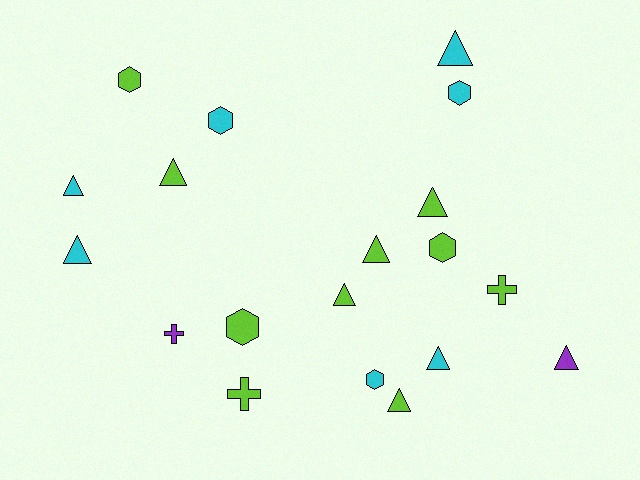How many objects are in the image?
There are 19 objects.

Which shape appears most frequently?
Triangle, with 10 objects.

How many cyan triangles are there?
There are 4 cyan triangles.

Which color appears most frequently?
Lime, with 10 objects.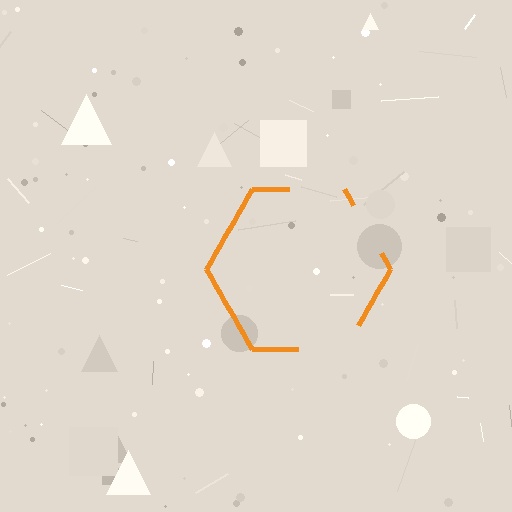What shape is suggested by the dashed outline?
The dashed outline suggests a hexagon.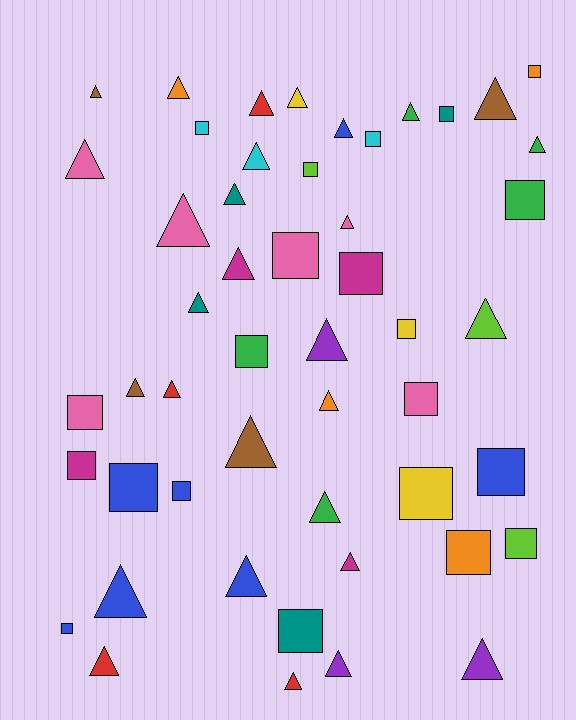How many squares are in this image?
There are 21 squares.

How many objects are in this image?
There are 50 objects.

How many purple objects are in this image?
There are 3 purple objects.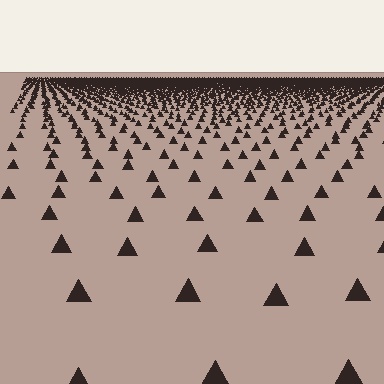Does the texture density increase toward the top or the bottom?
Density increases toward the top.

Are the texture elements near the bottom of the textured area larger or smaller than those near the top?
Larger. Near the bottom, elements are closer to the viewer and appear at a bigger on-screen size.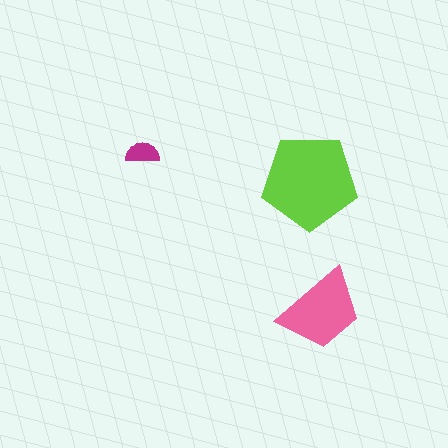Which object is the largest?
The lime pentagon.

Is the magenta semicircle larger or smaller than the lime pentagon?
Smaller.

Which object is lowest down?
The pink trapezoid is bottommost.